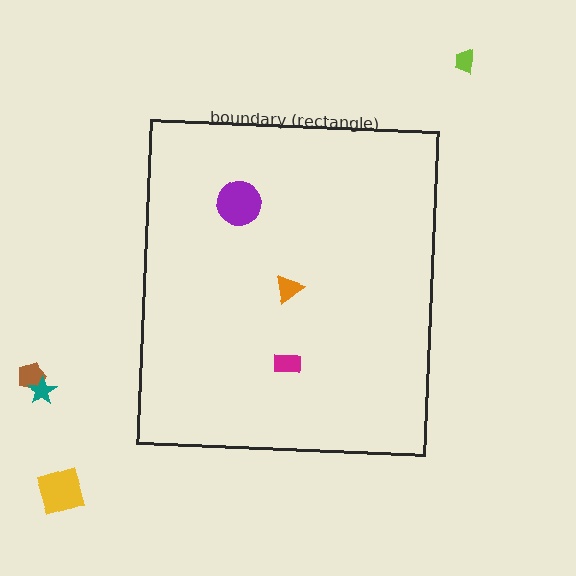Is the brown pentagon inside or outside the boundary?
Outside.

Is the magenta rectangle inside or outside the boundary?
Inside.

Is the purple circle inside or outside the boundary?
Inside.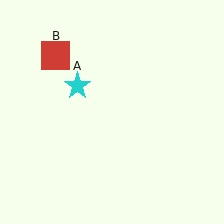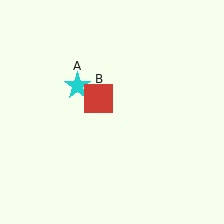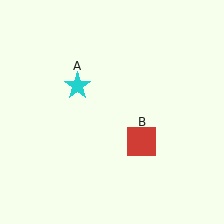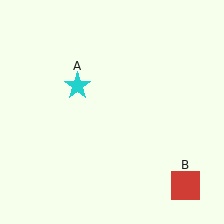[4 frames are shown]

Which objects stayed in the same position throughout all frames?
Cyan star (object A) remained stationary.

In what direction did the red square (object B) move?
The red square (object B) moved down and to the right.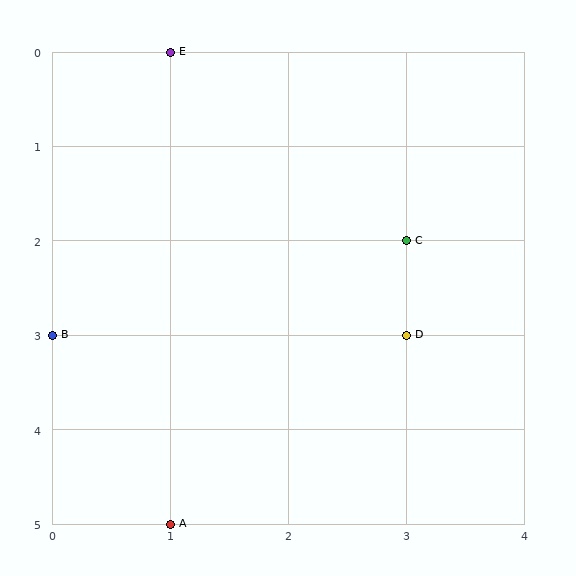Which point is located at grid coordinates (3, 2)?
Point C is at (3, 2).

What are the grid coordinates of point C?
Point C is at grid coordinates (3, 2).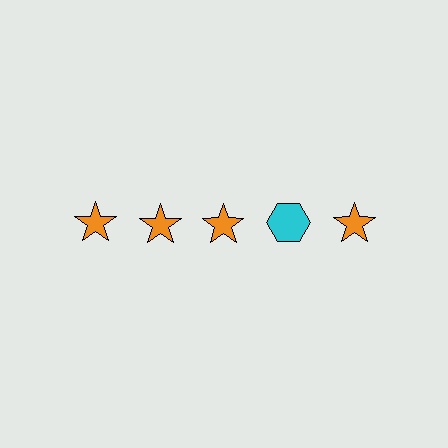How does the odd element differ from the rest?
It differs in both color (cyan instead of orange) and shape (hexagon instead of star).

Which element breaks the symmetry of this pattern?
The cyan hexagon in the top row, second from right column breaks the symmetry. All other shapes are orange stars.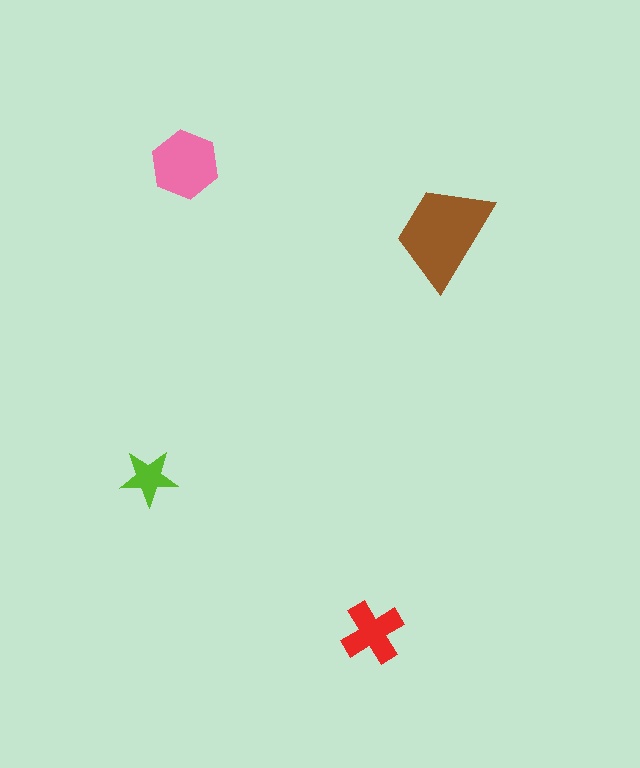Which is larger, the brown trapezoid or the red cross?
The brown trapezoid.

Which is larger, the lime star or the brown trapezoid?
The brown trapezoid.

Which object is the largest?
The brown trapezoid.